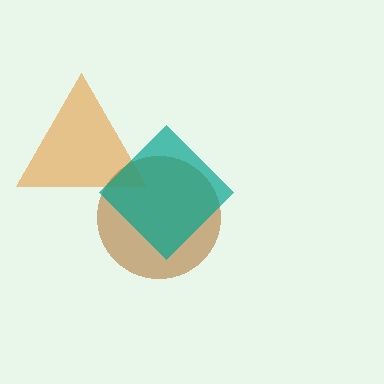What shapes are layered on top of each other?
The layered shapes are: a brown circle, an orange triangle, a teal diamond.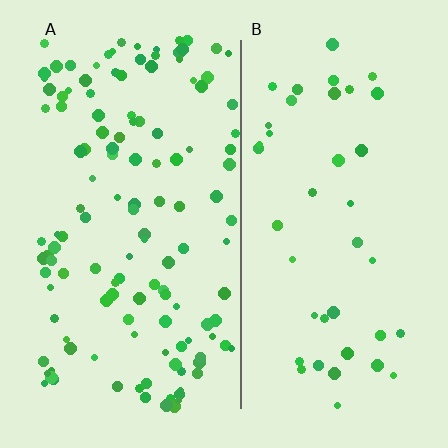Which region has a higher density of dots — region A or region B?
A (the left).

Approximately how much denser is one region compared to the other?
Approximately 3.1× — region A over region B.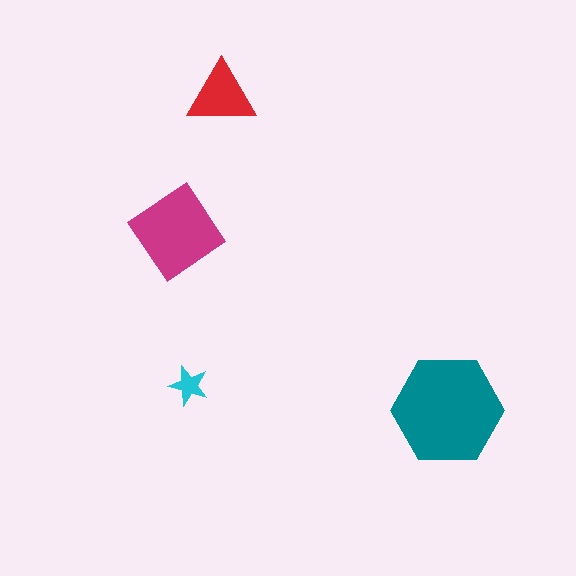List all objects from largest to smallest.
The teal hexagon, the magenta diamond, the red triangle, the cyan star.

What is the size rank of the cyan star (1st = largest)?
4th.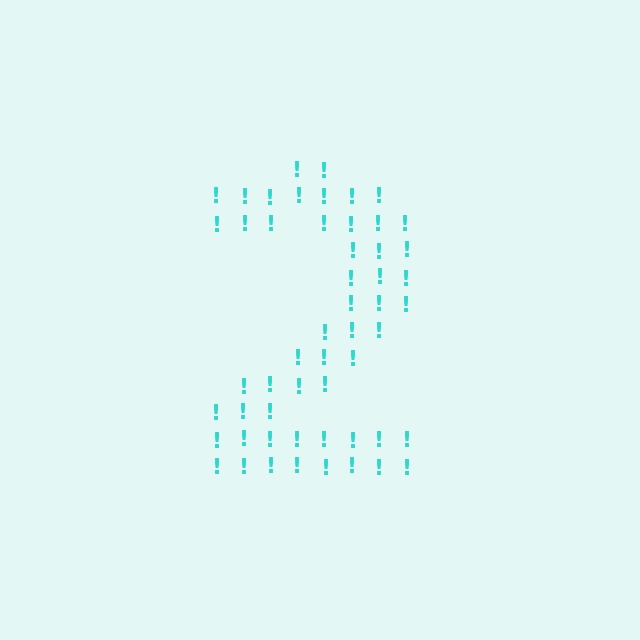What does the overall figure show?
The overall figure shows the digit 2.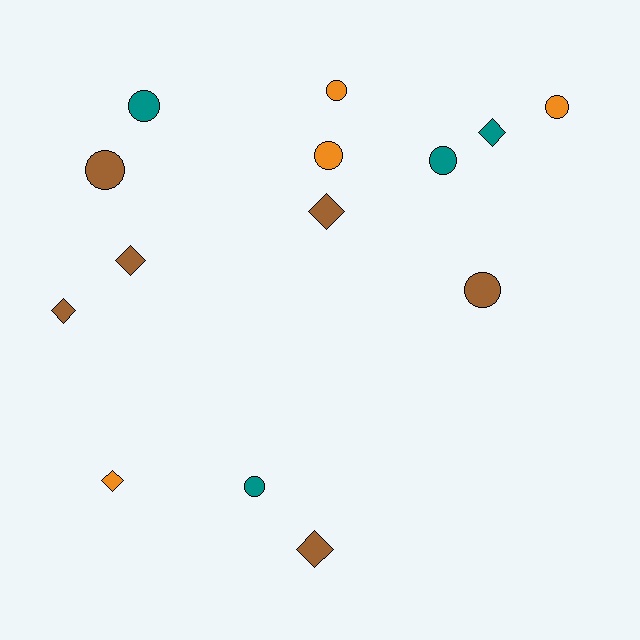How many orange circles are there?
There are 3 orange circles.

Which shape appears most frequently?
Circle, with 8 objects.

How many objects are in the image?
There are 14 objects.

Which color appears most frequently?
Brown, with 6 objects.